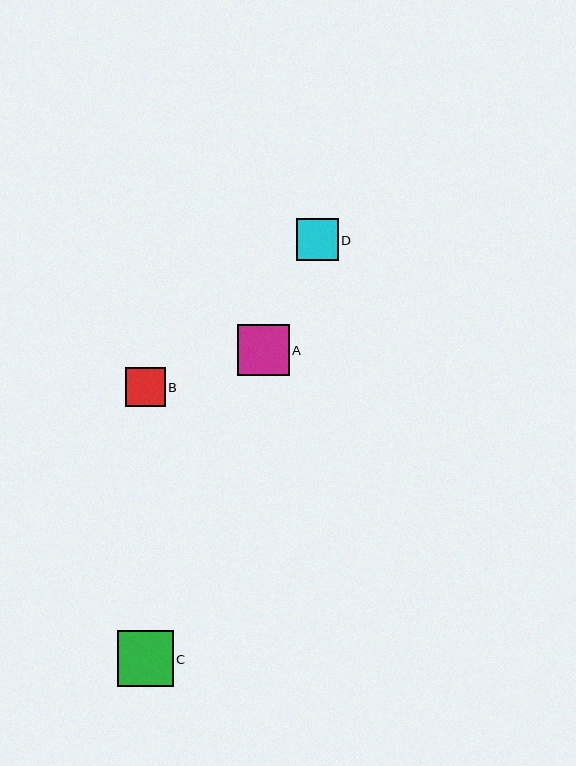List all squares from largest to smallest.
From largest to smallest: C, A, D, B.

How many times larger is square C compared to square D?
Square C is approximately 1.3 times the size of square D.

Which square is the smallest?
Square B is the smallest with a size of approximately 39 pixels.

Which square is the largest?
Square C is the largest with a size of approximately 56 pixels.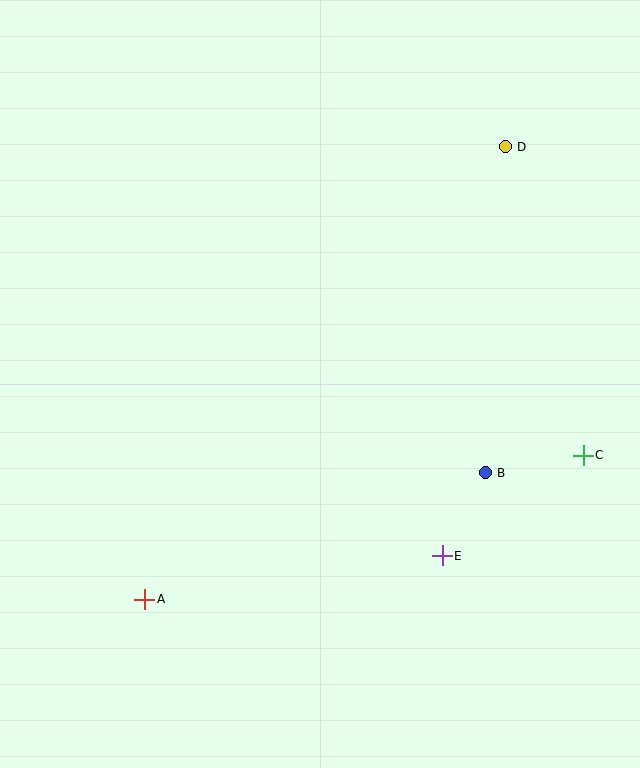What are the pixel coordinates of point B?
Point B is at (485, 473).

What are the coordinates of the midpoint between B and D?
The midpoint between B and D is at (495, 310).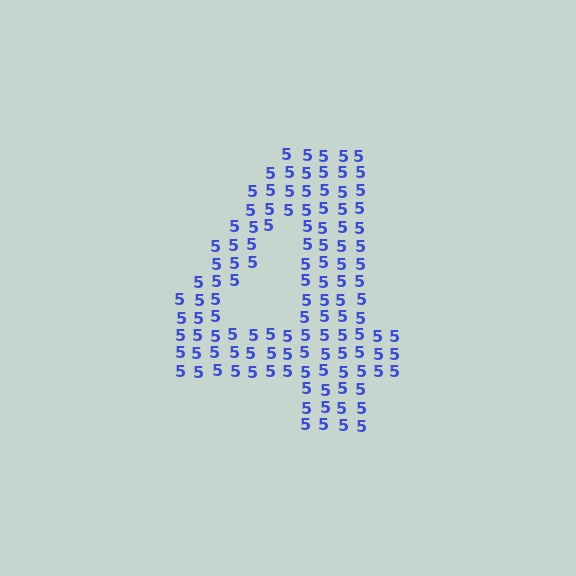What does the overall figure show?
The overall figure shows the digit 4.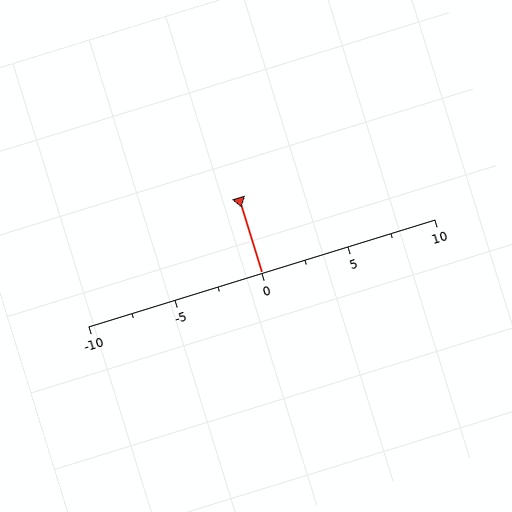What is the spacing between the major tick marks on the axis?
The major ticks are spaced 5 apart.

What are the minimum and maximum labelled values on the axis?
The axis runs from -10 to 10.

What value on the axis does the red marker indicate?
The marker indicates approximately 0.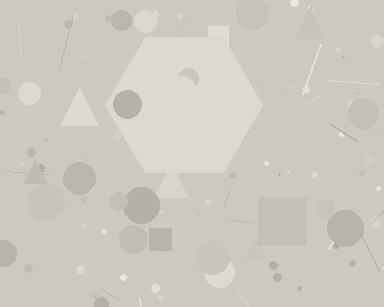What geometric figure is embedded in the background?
A hexagon is embedded in the background.